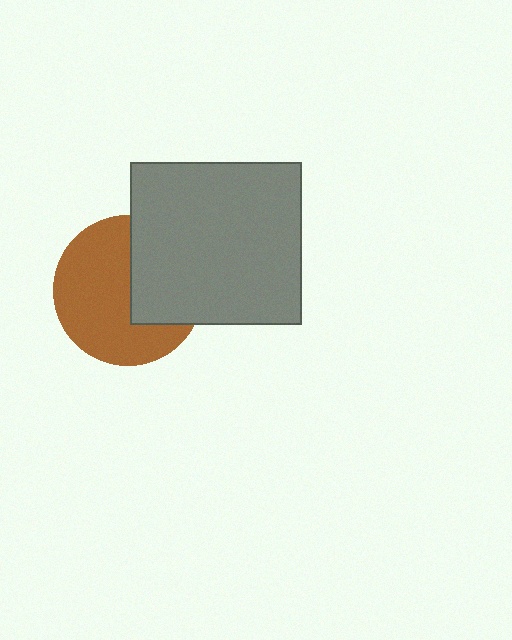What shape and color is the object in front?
The object in front is a gray rectangle.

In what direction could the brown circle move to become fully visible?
The brown circle could move left. That would shift it out from behind the gray rectangle entirely.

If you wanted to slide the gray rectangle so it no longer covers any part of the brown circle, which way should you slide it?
Slide it right — that is the most direct way to separate the two shapes.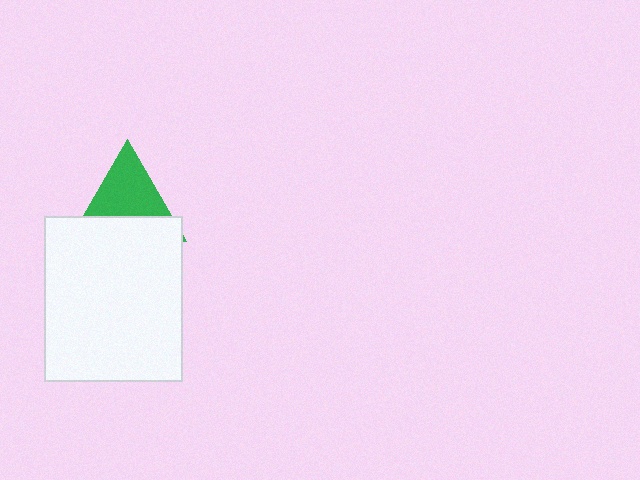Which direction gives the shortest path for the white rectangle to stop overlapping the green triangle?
Moving down gives the shortest separation.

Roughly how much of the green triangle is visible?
About half of it is visible (roughly 56%).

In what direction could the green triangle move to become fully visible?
The green triangle could move up. That would shift it out from behind the white rectangle entirely.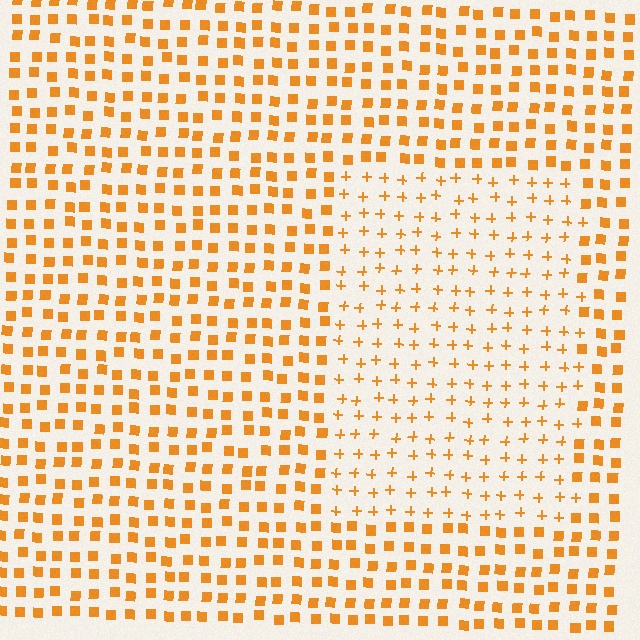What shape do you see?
I see a rectangle.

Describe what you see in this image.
The image is filled with small orange elements arranged in a uniform grid. A rectangle-shaped region contains plus signs, while the surrounding area contains squares. The boundary is defined purely by the change in element shape.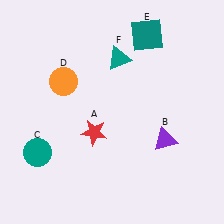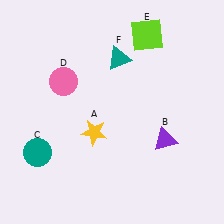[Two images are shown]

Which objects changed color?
A changed from red to yellow. D changed from orange to pink. E changed from teal to lime.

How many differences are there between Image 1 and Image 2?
There are 3 differences between the two images.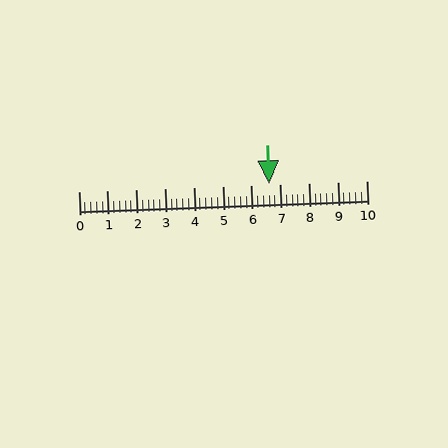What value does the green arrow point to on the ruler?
The green arrow points to approximately 6.6.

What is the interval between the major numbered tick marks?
The major tick marks are spaced 1 units apart.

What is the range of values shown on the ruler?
The ruler shows values from 0 to 10.